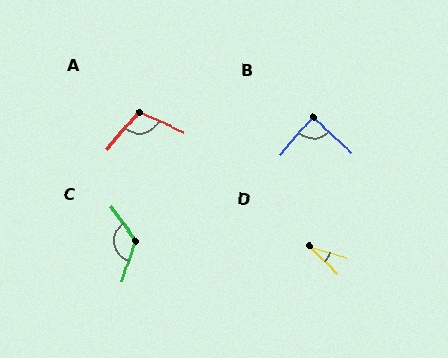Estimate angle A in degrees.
Approximately 106 degrees.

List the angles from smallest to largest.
D (28°), B (88°), A (106°), C (126°).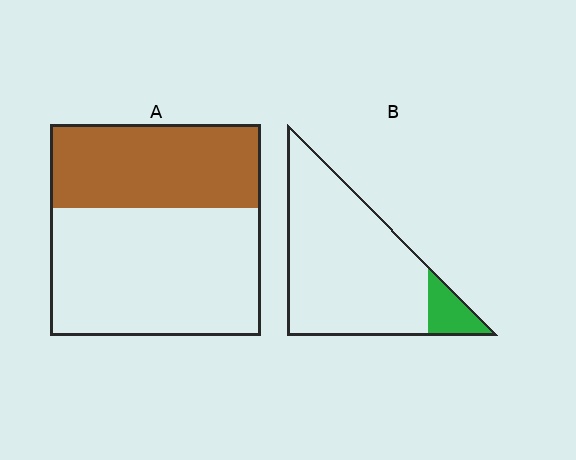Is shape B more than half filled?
No.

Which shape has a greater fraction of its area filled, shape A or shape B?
Shape A.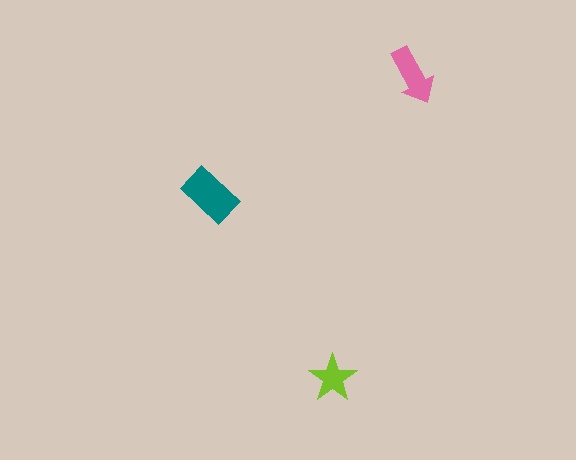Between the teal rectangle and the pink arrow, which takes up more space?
The teal rectangle.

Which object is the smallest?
The lime star.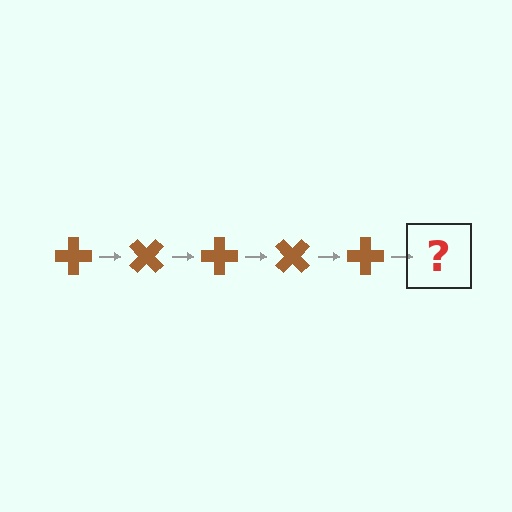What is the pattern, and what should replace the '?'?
The pattern is that the cross rotates 45 degrees each step. The '?' should be a brown cross rotated 225 degrees.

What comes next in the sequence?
The next element should be a brown cross rotated 225 degrees.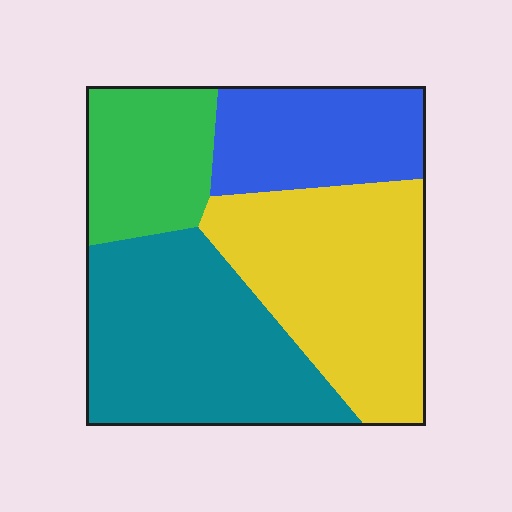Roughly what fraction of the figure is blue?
Blue covers roughly 20% of the figure.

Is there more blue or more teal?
Teal.